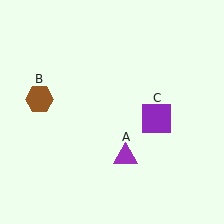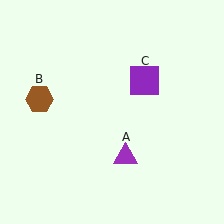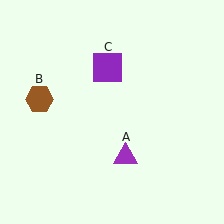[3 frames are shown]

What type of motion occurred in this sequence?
The purple square (object C) rotated counterclockwise around the center of the scene.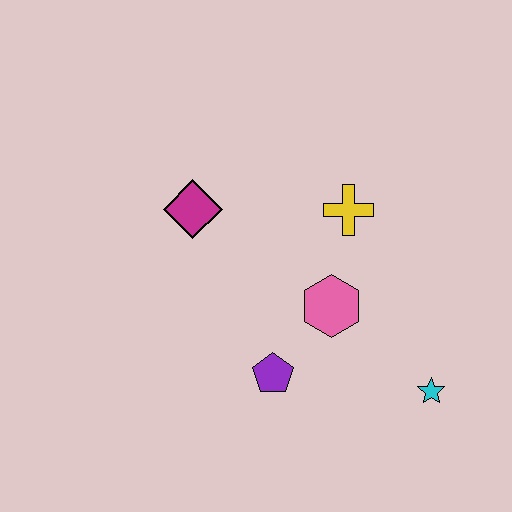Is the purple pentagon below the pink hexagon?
Yes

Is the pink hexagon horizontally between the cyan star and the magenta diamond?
Yes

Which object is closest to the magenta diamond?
The yellow cross is closest to the magenta diamond.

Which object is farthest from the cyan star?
The magenta diamond is farthest from the cyan star.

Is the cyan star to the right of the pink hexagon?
Yes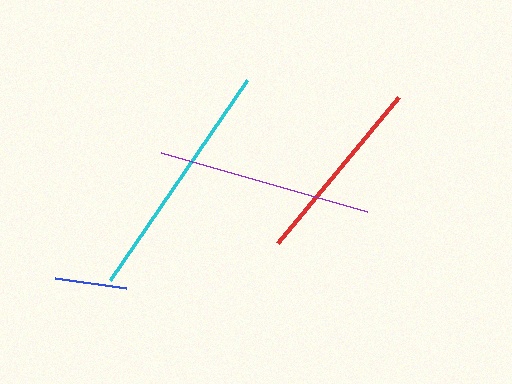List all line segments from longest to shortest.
From longest to shortest: cyan, purple, red, blue.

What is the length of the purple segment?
The purple segment is approximately 214 pixels long.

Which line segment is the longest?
The cyan line is the longest at approximately 242 pixels.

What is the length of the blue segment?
The blue segment is approximately 72 pixels long.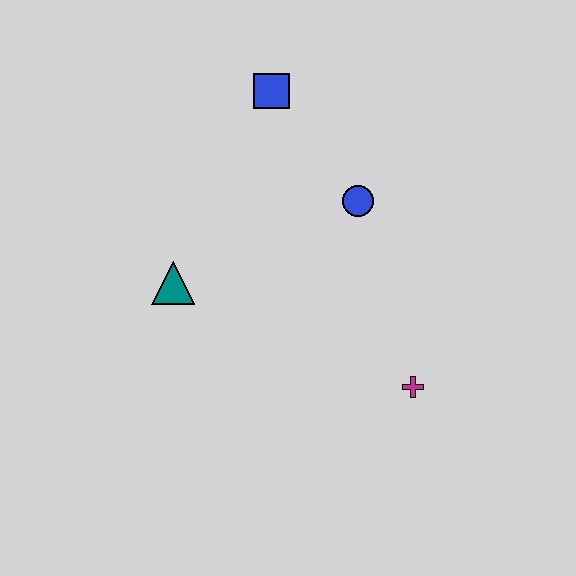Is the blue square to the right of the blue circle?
No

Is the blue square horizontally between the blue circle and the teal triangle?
Yes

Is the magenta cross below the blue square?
Yes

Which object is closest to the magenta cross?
The blue circle is closest to the magenta cross.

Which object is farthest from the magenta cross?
The blue square is farthest from the magenta cross.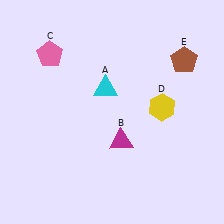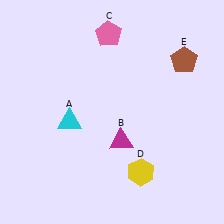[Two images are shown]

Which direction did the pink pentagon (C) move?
The pink pentagon (C) moved right.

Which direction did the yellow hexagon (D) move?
The yellow hexagon (D) moved down.